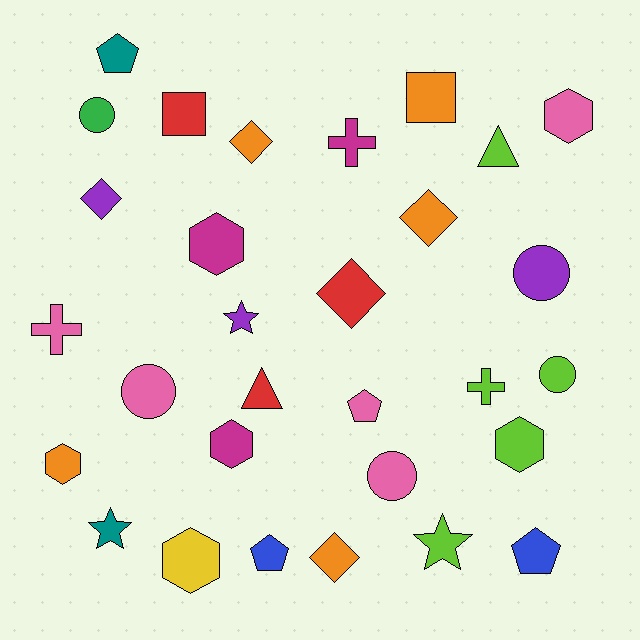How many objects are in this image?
There are 30 objects.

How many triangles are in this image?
There are 2 triangles.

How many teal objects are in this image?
There are 2 teal objects.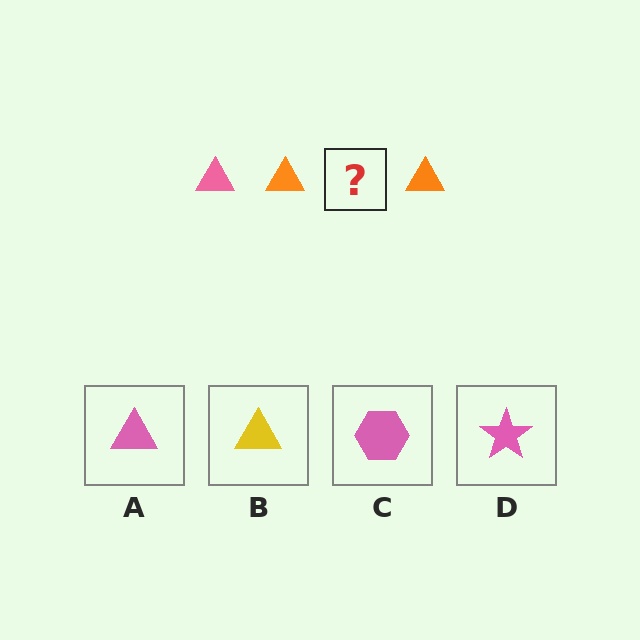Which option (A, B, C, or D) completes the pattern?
A.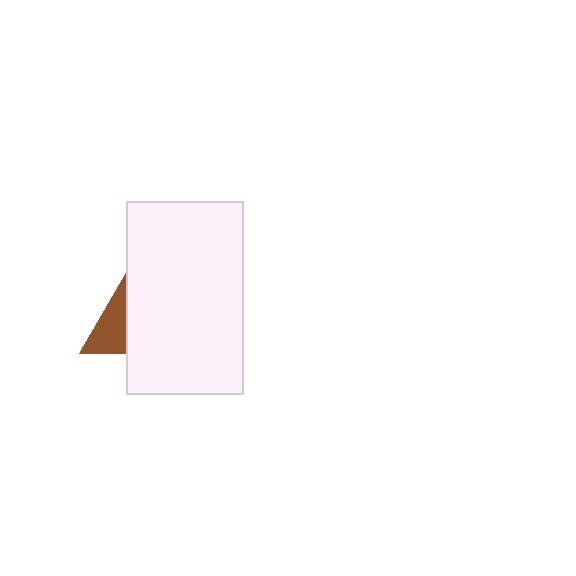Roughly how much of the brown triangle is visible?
About half of it is visible (roughly 48%).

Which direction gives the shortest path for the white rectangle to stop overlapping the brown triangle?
Moving right gives the shortest separation.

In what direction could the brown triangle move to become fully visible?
The brown triangle could move left. That would shift it out from behind the white rectangle entirely.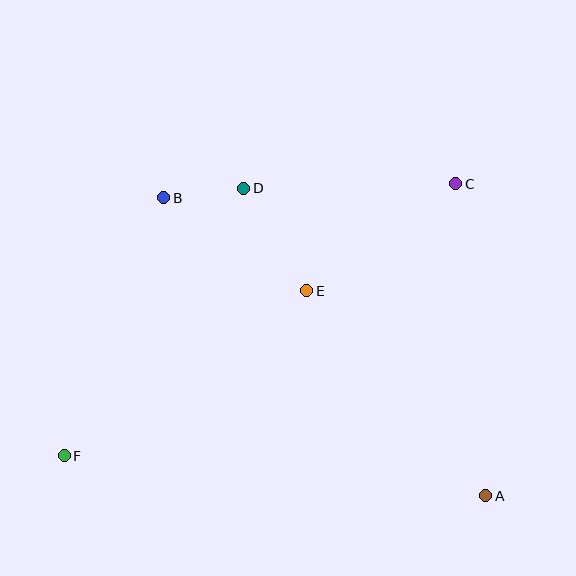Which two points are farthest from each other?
Points C and F are farthest from each other.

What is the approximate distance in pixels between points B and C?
The distance between B and C is approximately 292 pixels.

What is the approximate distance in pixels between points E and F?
The distance between E and F is approximately 293 pixels.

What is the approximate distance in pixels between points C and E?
The distance between C and E is approximately 183 pixels.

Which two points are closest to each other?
Points B and D are closest to each other.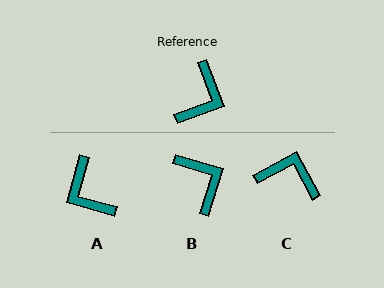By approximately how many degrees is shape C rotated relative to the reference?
Approximately 98 degrees counter-clockwise.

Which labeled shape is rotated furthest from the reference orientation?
A, about 126 degrees away.